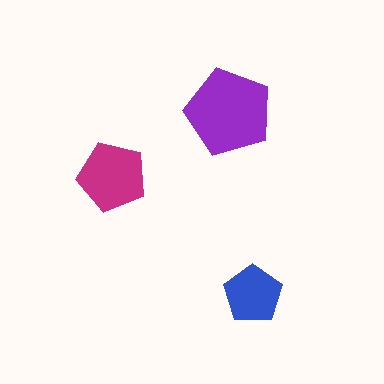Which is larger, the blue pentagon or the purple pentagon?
The purple one.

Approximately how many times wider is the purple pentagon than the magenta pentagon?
About 1.5 times wider.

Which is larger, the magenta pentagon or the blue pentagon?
The magenta one.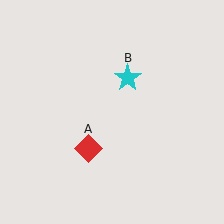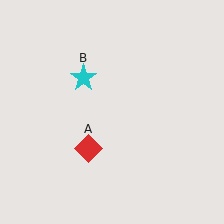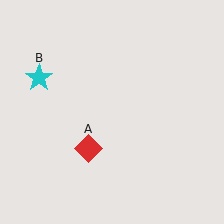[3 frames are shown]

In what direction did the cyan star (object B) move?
The cyan star (object B) moved left.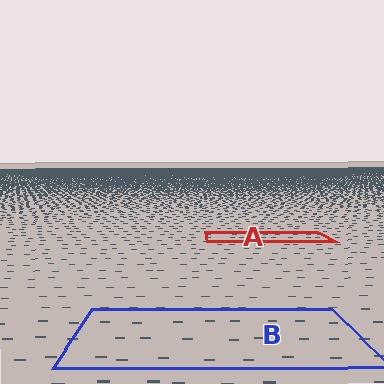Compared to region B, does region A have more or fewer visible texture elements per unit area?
Region A has more texture elements per unit area — they are packed more densely because it is farther away.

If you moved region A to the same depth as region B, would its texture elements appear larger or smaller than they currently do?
They would appear larger. At a closer depth, the same texture elements are projected at a bigger on-screen size.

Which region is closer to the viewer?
Region B is closer. The texture elements there are larger and more spread out.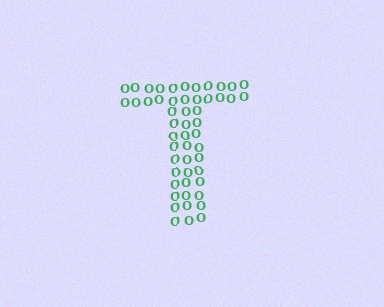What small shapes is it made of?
It is made of small letter O's.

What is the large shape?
The large shape is the letter T.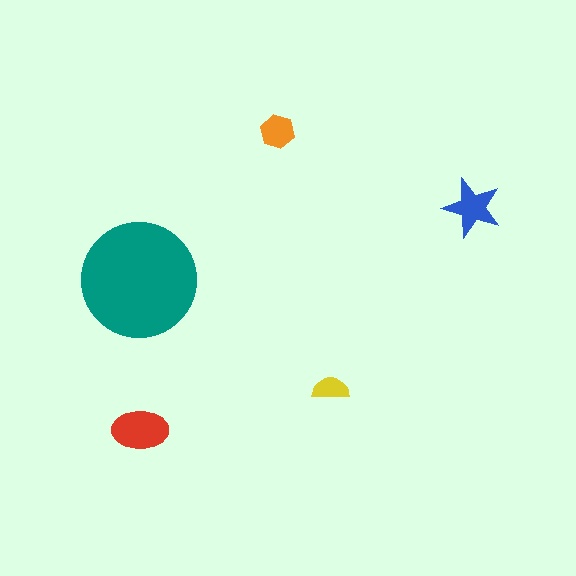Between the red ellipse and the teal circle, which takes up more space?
The teal circle.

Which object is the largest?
The teal circle.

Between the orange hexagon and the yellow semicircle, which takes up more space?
The orange hexagon.